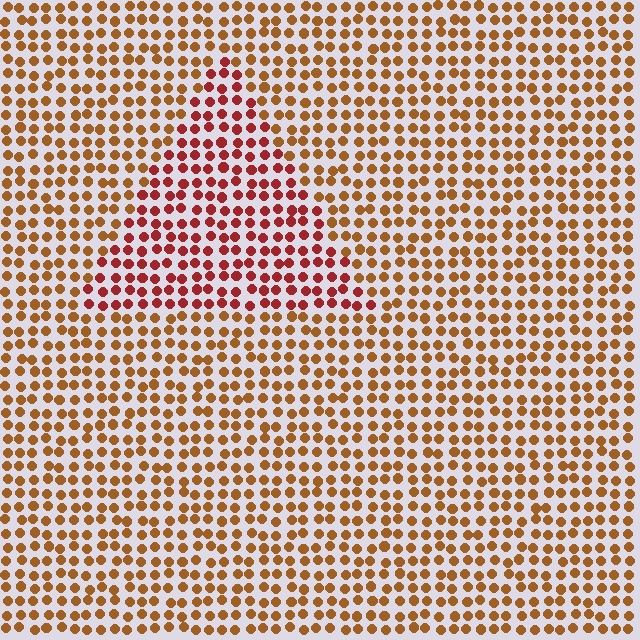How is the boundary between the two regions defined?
The boundary is defined purely by a slight shift in hue (about 33 degrees). Spacing, size, and orientation are identical on both sides.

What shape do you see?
I see a triangle.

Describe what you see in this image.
The image is filled with small brown elements in a uniform arrangement. A triangle-shaped region is visible where the elements are tinted to a slightly different hue, forming a subtle color boundary.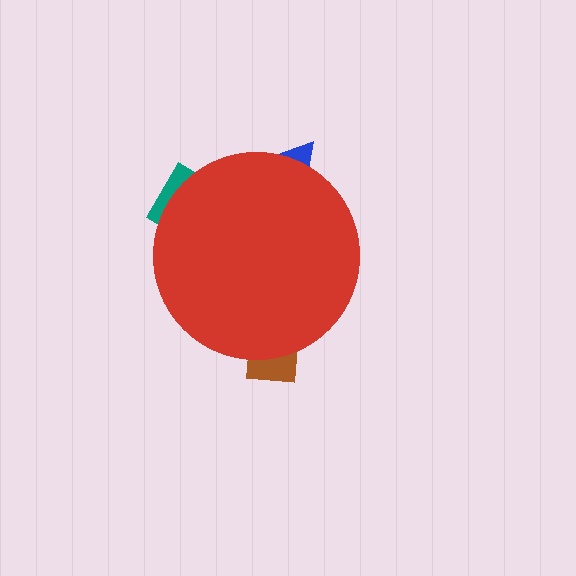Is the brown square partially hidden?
Yes, the brown square is partially hidden behind the red circle.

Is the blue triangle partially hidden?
Yes, the blue triangle is partially hidden behind the red circle.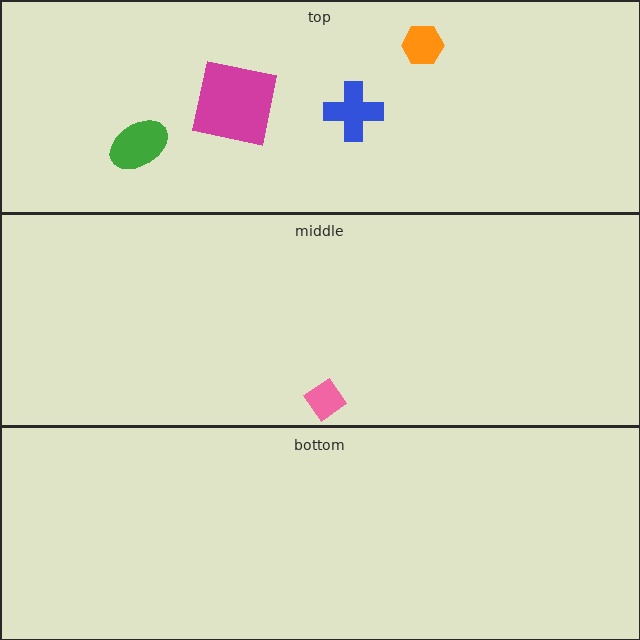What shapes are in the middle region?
The pink diamond.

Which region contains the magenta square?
The top region.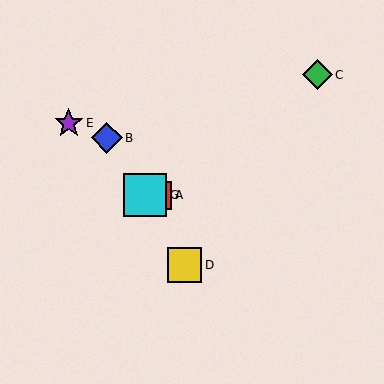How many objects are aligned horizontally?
3 objects (A, F, G) are aligned horizontally.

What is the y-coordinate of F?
Object F is at y≈195.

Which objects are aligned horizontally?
Objects A, F, G are aligned horizontally.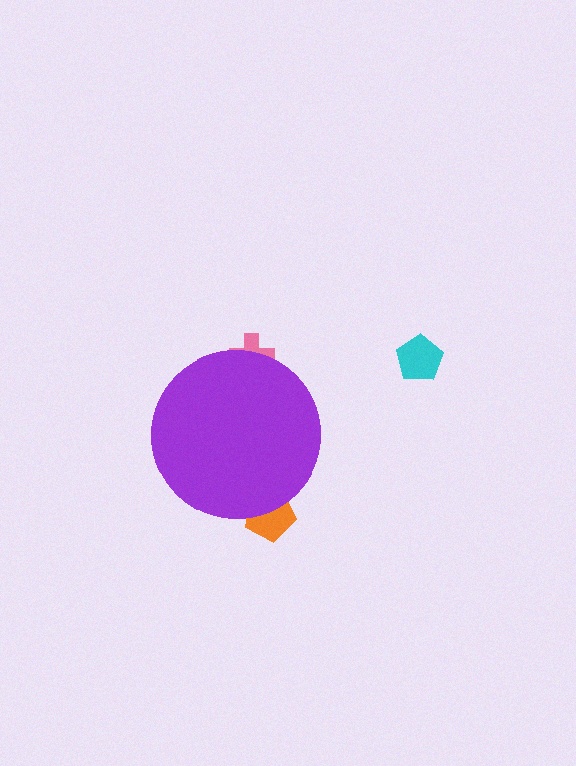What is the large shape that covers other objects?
A purple circle.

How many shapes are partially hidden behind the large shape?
2 shapes are partially hidden.